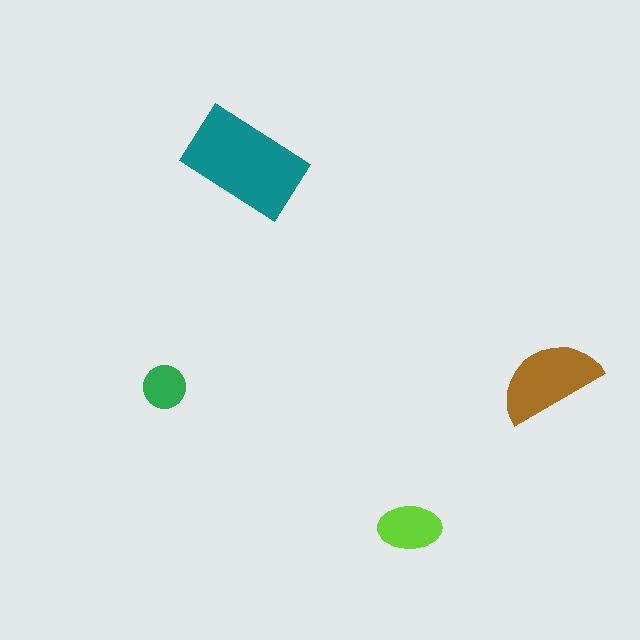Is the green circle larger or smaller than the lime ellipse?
Smaller.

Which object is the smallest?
The green circle.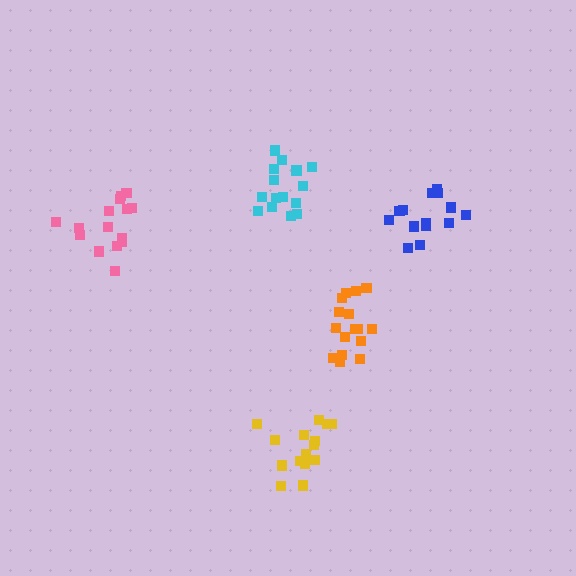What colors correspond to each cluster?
The clusters are colored: blue, cyan, orange, pink, yellow.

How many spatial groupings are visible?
There are 5 spatial groupings.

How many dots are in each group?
Group 1: 14 dots, Group 2: 15 dots, Group 3: 16 dots, Group 4: 15 dots, Group 5: 15 dots (75 total).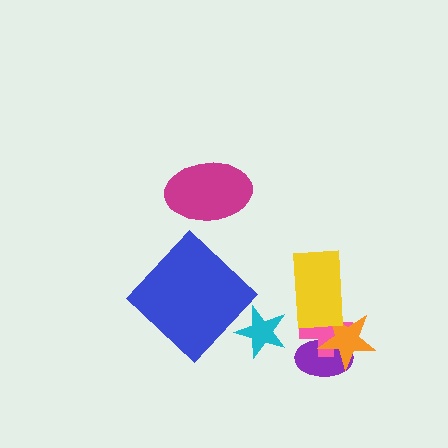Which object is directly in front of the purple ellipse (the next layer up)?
The pink cross is directly in front of the purple ellipse.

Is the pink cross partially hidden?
Yes, it is partially covered by another shape.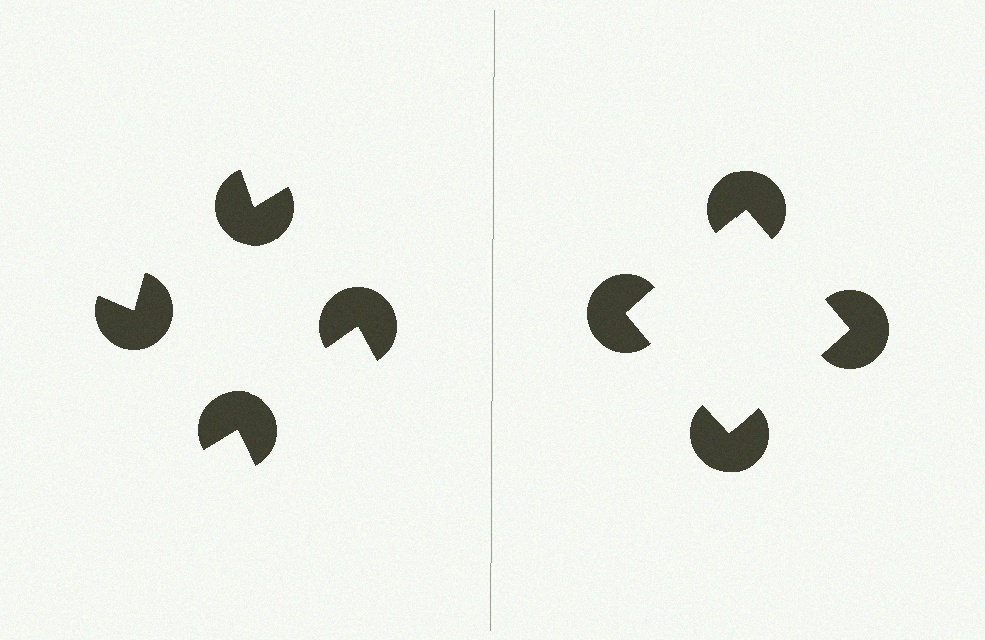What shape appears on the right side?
An illusory square.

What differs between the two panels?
The pac-man discs are positioned identically on both sides; only the wedge orientations differ. On the right they align to a square; on the left they are misaligned.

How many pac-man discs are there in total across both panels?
8 — 4 on each side.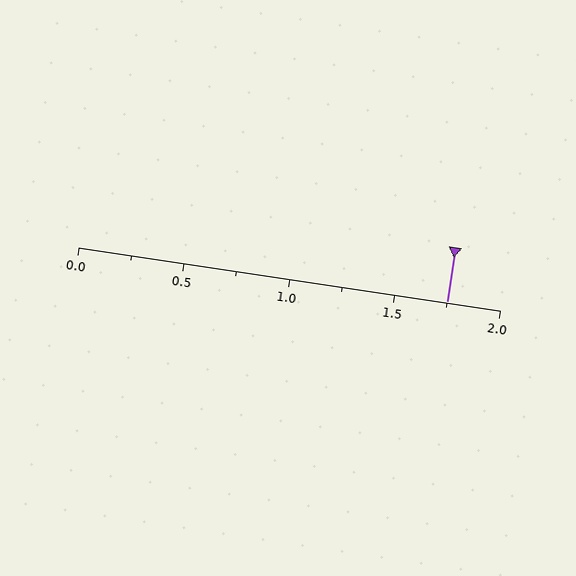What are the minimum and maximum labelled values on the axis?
The axis runs from 0.0 to 2.0.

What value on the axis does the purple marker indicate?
The marker indicates approximately 1.75.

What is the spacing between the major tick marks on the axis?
The major ticks are spaced 0.5 apart.